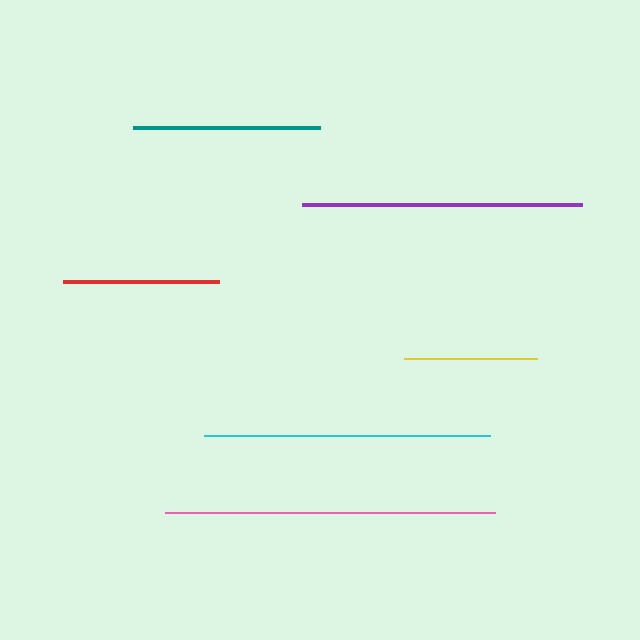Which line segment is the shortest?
The yellow line is the shortest at approximately 133 pixels.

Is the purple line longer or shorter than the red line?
The purple line is longer than the red line.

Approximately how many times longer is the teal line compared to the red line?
The teal line is approximately 1.2 times the length of the red line.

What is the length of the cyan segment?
The cyan segment is approximately 286 pixels long.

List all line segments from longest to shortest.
From longest to shortest: pink, cyan, purple, teal, red, yellow.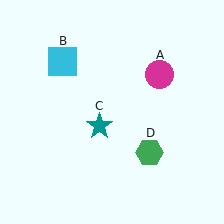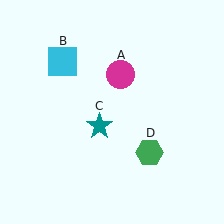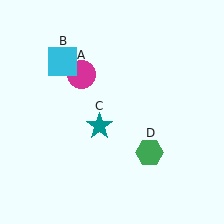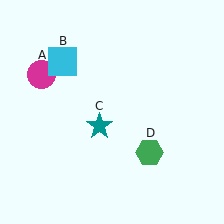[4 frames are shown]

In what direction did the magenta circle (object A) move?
The magenta circle (object A) moved left.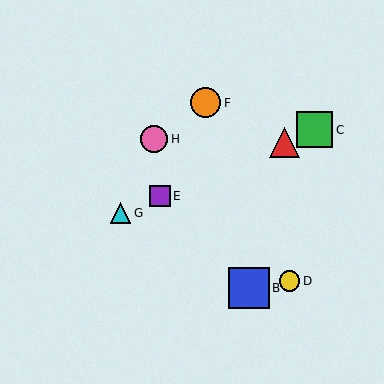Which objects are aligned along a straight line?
Objects A, C, E, G are aligned along a straight line.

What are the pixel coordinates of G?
Object G is at (120, 213).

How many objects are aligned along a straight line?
4 objects (A, C, E, G) are aligned along a straight line.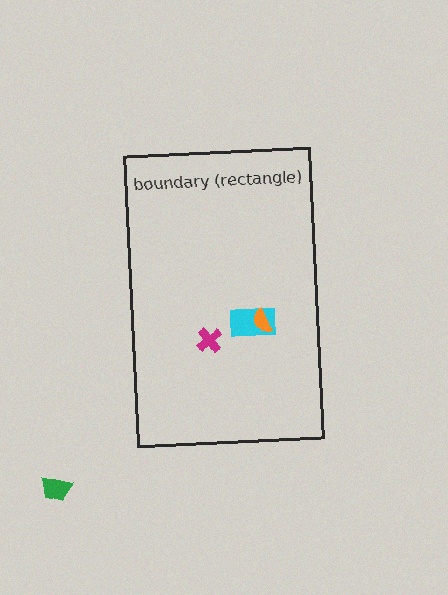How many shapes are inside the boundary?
3 inside, 1 outside.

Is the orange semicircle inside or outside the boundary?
Inside.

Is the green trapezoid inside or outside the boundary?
Outside.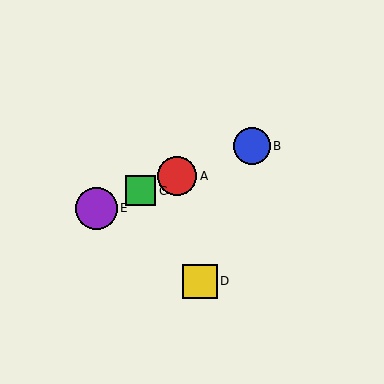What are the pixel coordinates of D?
Object D is at (200, 281).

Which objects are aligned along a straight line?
Objects A, B, C, E are aligned along a straight line.